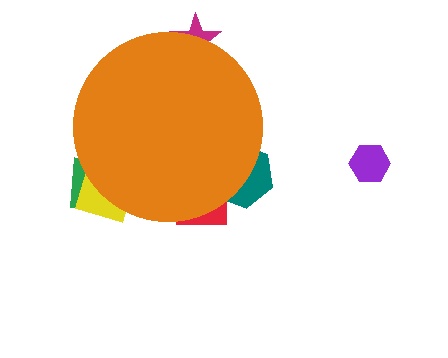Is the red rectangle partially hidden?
Yes, the red rectangle is partially hidden behind the orange circle.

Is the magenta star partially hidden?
Yes, the magenta star is partially hidden behind the orange circle.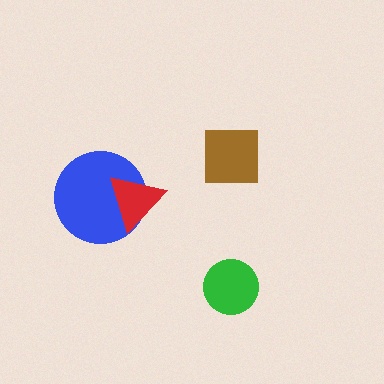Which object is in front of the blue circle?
The red triangle is in front of the blue circle.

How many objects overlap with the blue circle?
1 object overlaps with the blue circle.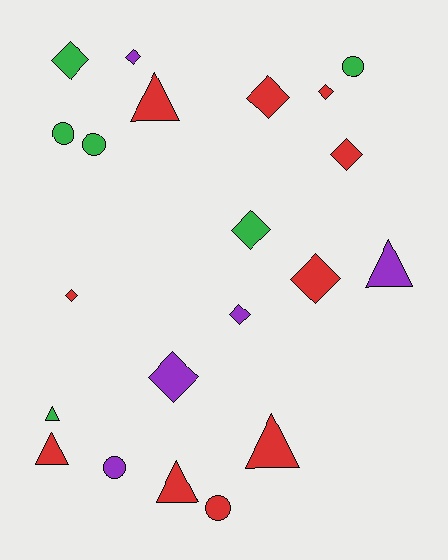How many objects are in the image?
There are 21 objects.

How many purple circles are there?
There is 1 purple circle.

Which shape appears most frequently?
Diamond, with 10 objects.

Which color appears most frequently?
Red, with 10 objects.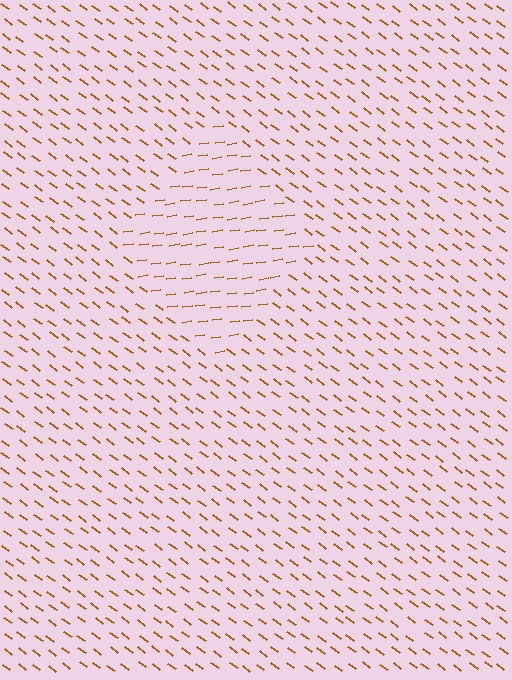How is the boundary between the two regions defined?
The boundary is defined purely by a change in line orientation (approximately 45 degrees difference). All lines are the same color and thickness.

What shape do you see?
I see a diamond.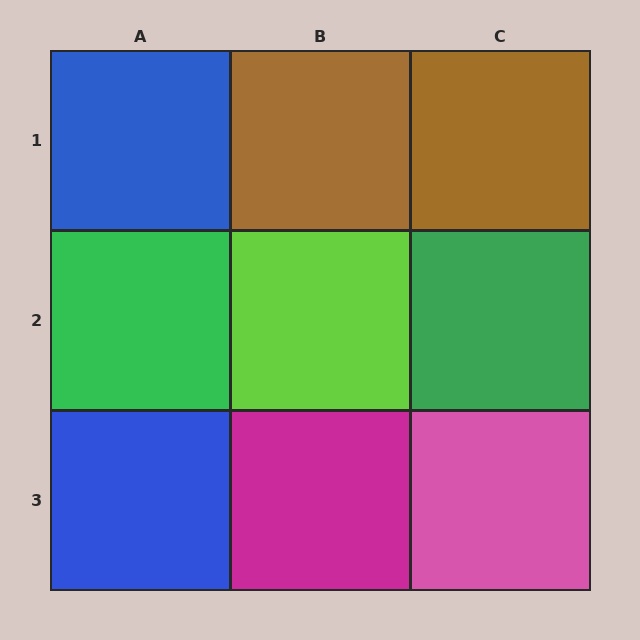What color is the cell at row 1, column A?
Blue.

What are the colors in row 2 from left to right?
Green, lime, green.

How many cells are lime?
1 cell is lime.